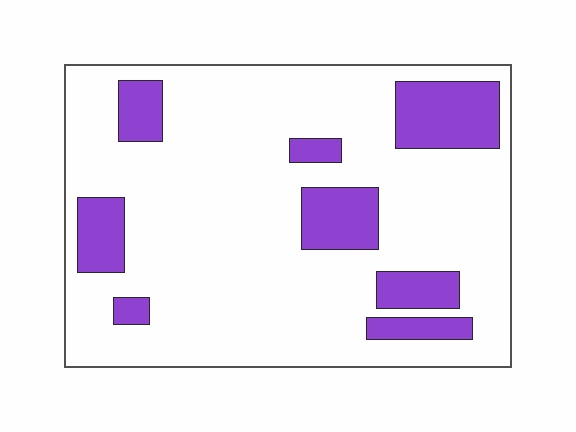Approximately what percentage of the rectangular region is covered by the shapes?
Approximately 20%.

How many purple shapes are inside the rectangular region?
8.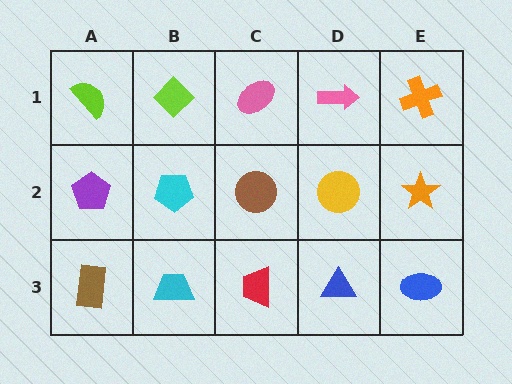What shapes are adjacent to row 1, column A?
A purple pentagon (row 2, column A), a lime diamond (row 1, column B).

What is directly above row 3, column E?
An orange star.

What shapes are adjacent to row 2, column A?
A lime semicircle (row 1, column A), a brown rectangle (row 3, column A), a cyan pentagon (row 2, column B).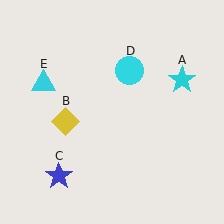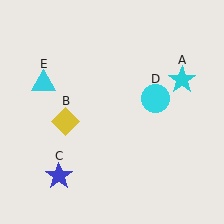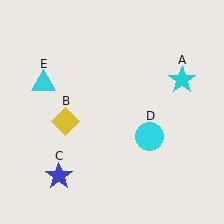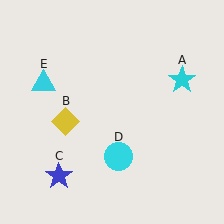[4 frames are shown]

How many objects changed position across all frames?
1 object changed position: cyan circle (object D).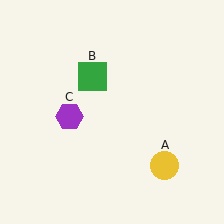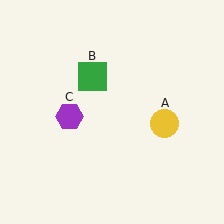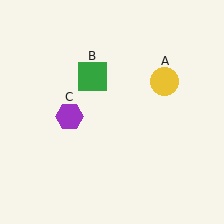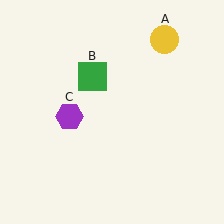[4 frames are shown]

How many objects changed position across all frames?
1 object changed position: yellow circle (object A).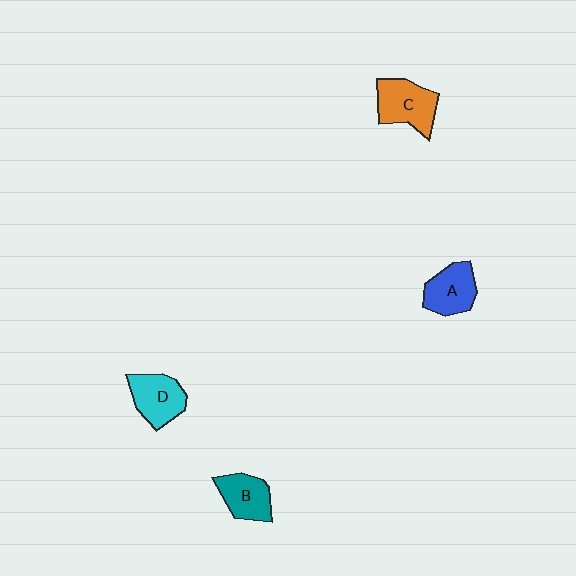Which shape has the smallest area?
Shape B (teal).